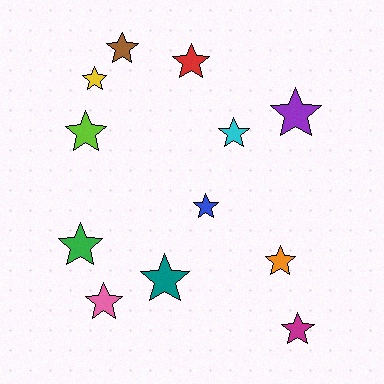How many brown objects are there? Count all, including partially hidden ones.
There is 1 brown object.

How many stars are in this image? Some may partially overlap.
There are 12 stars.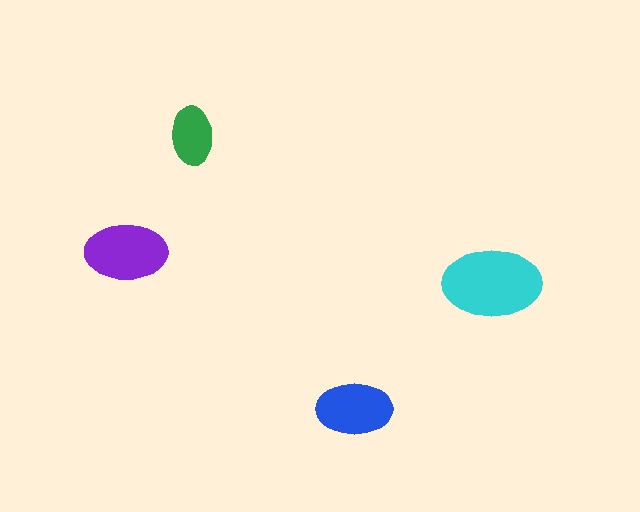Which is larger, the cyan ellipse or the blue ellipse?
The cyan one.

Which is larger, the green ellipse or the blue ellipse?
The blue one.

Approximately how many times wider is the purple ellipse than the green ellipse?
About 1.5 times wider.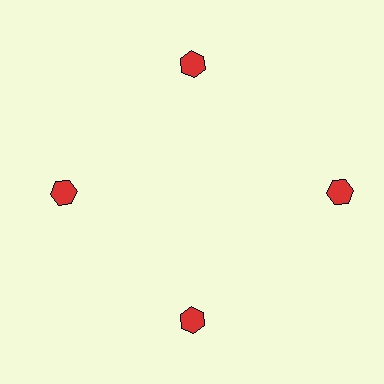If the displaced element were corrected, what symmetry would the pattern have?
It would have 4-fold rotational symmetry — the pattern would map onto itself every 90 degrees.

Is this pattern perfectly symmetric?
No. The 4 red hexagons are arranged in a ring, but one element near the 3 o'clock position is pushed outward from the center, breaking the 4-fold rotational symmetry.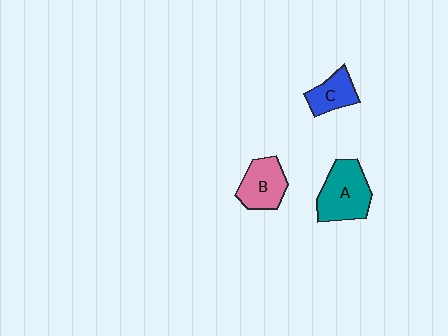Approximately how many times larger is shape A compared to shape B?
Approximately 1.3 times.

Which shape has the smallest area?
Shape C (blue).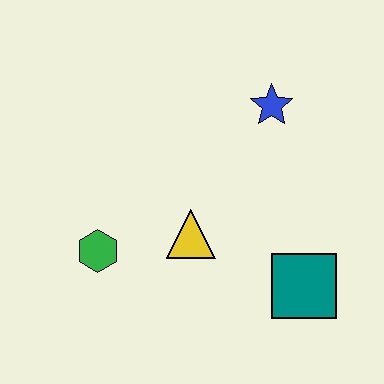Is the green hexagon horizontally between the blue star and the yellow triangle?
No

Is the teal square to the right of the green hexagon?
Yes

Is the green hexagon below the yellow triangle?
Yes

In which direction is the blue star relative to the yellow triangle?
The blue star is above the yellow triangle.